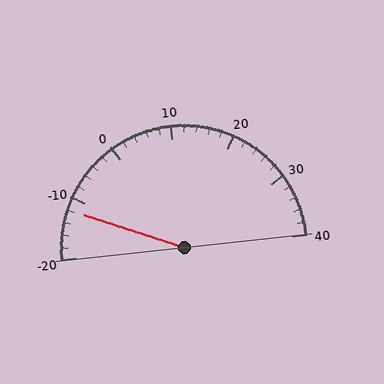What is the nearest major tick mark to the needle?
The nearest major tick mark is -10.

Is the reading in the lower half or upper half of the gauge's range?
The reading is in the lower half of the range (-20 to 40).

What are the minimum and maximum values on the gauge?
The gauge ranges from -20 to 40.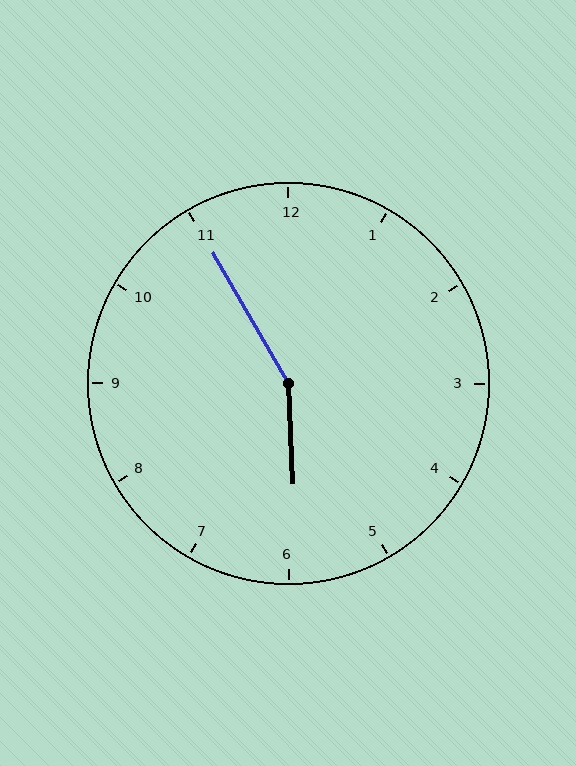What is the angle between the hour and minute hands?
Approximately 152 degrees.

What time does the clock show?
5:55.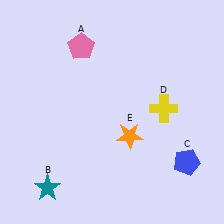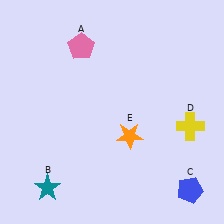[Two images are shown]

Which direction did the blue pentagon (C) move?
The blue pentagon (C) moved down.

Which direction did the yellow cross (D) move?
The yellow cross (D) moved right.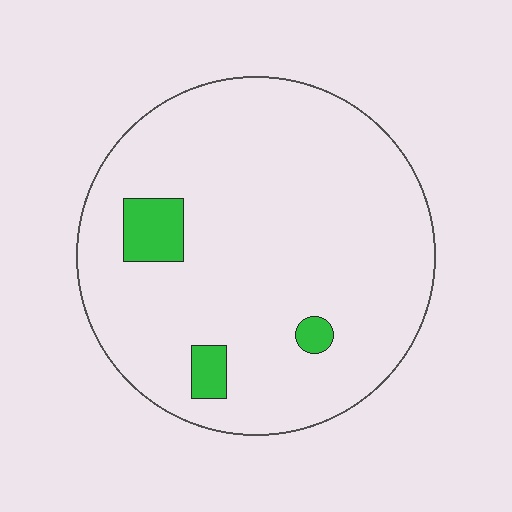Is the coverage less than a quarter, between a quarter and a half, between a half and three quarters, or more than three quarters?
Less than a quarter.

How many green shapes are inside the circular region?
3.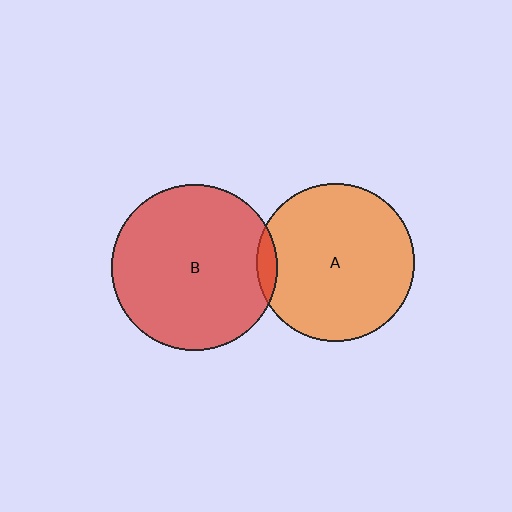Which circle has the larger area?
Circle B (red).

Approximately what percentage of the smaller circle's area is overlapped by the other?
Approximately 5%.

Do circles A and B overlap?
Yes.